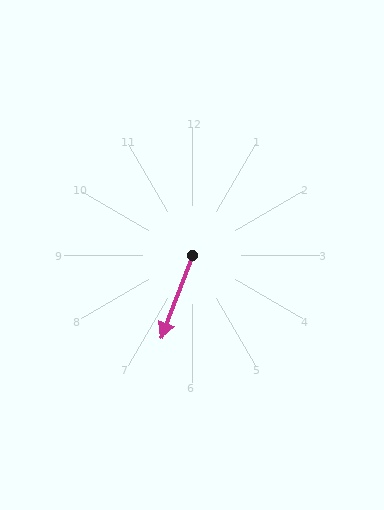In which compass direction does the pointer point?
South.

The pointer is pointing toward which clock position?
Roughly 7 o'clock.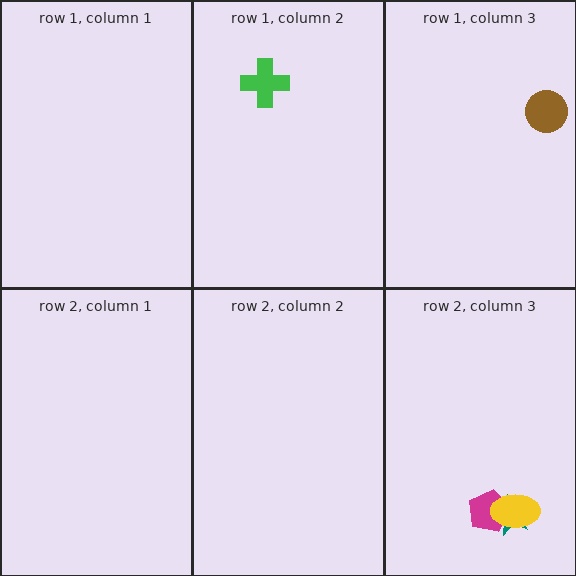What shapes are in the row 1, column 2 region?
The green cross.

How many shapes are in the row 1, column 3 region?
1.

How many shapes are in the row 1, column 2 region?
1.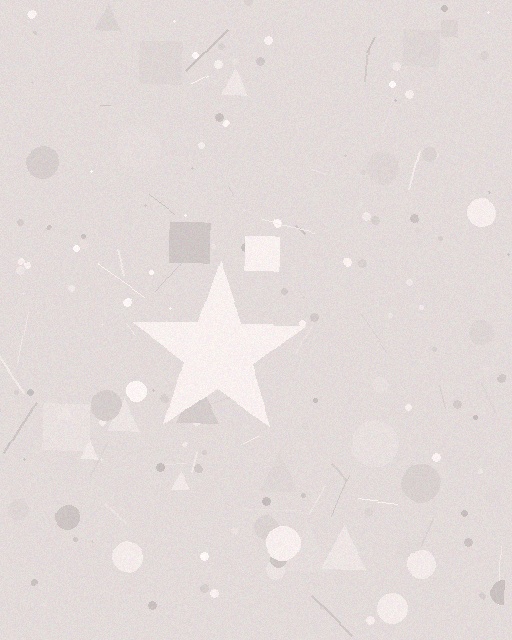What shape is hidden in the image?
A star is hidden in the image.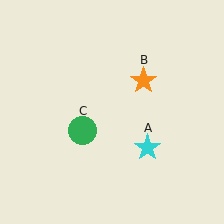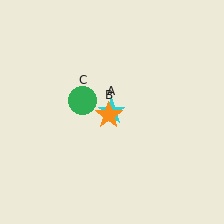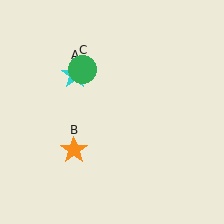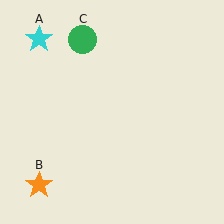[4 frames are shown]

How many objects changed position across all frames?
3 objects changed position: cyan star (object A), orange star (object B), green circle (object C).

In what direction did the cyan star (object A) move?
The cyan star (object A) moved up and to the left.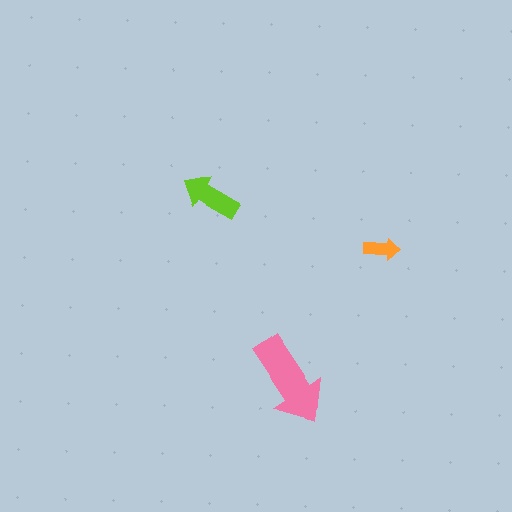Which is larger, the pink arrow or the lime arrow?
The pink one.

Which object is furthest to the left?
The lime arrow is leftmost.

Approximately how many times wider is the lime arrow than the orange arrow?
About 1.5 times wider.